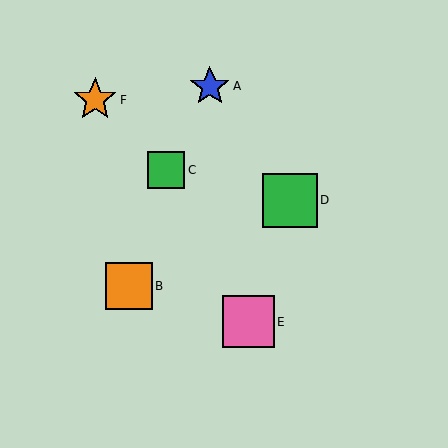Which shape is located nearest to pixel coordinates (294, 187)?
The green square (labeled D) at (290, 200) is nearest to that location.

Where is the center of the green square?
The center of the green square is at (166, 170).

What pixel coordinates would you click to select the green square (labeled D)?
Click at (290, 200) to select the green square D.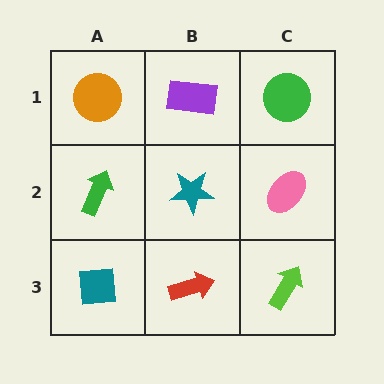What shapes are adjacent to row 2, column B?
A purple rectangle (row 1, column B), a red arrow (row 3, column B), a green arrow (row 2, column A), a pink ellipse (row 2, column C).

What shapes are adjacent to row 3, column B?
A teal star (row 2, column B), a teal square (row 3, column A), a lime arrow (row 3, column C).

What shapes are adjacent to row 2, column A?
An orange circle (row 1, column A), a teal square (row 3, column A), a teal star (row 2, column B).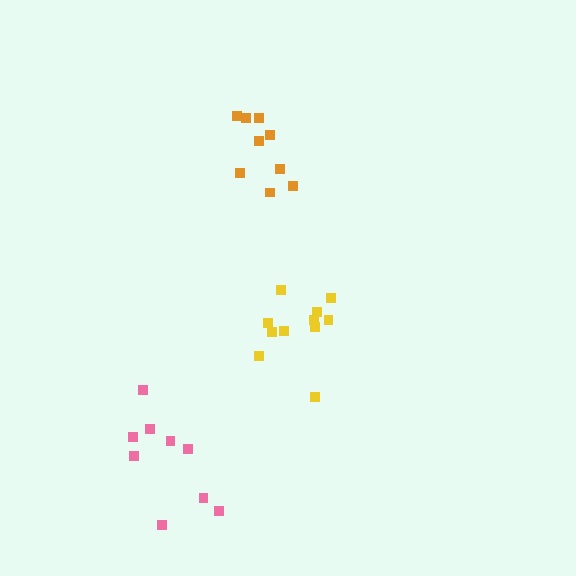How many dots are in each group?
Group 1: 11 dots, Group 2: 9 dots, Group 3: 9 dots (29 total).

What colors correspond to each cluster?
The clusters are colored: yellow, orange, pink.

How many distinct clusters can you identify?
There are 3 distinct clusters.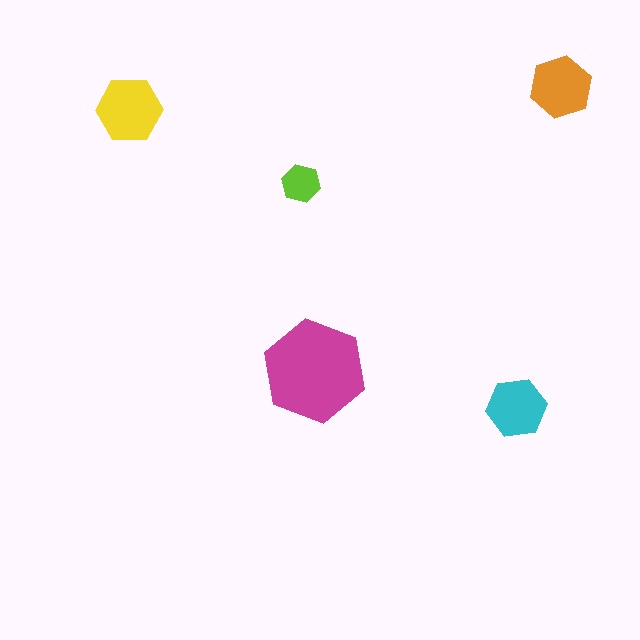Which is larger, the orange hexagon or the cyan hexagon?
The orange one.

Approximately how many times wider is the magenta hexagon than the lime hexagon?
About 2.5 times wider.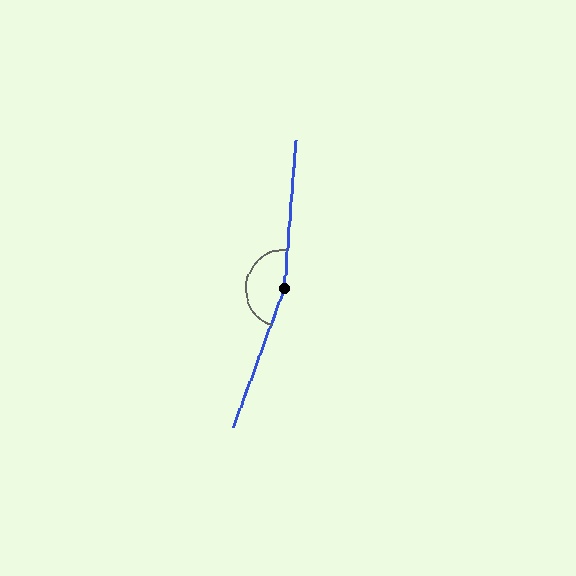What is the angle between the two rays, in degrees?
Approximately 164 degrees.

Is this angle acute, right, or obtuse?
It is obtuse.